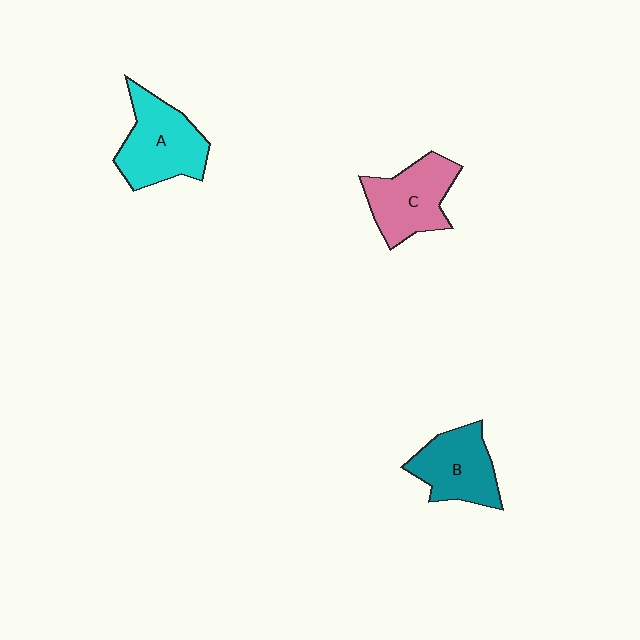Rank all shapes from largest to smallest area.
From largest to smallest: A (cyan), C (pink), B (teal).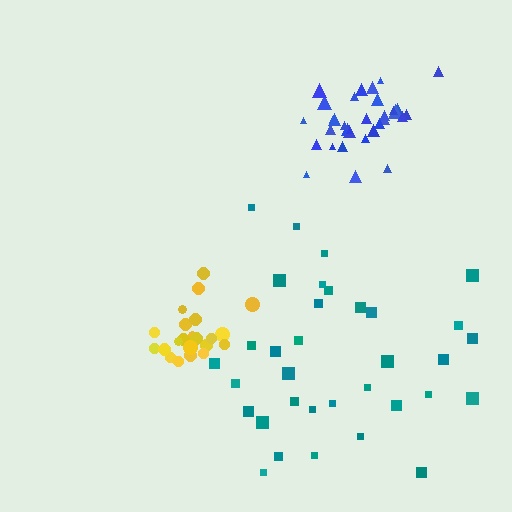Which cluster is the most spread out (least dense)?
Teal.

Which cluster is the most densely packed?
Blue.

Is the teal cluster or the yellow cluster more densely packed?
Yellow.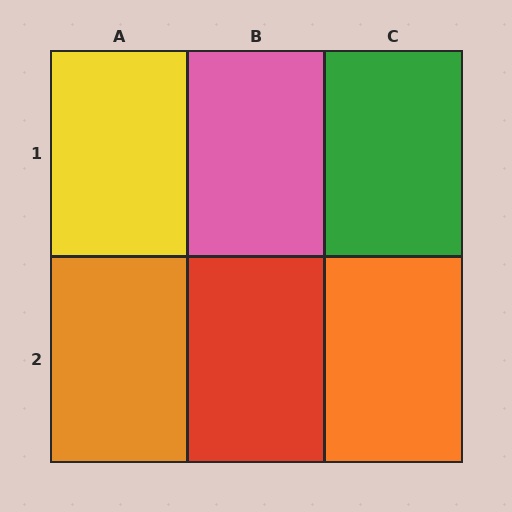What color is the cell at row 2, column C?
Orange.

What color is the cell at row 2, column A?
Orange.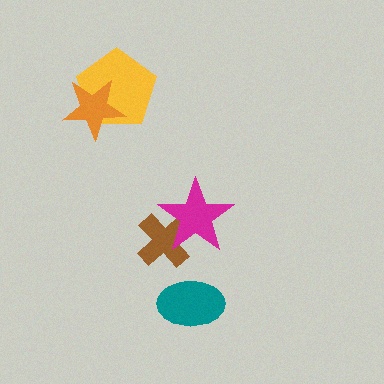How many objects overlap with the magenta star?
1 object overlaps with the magenta star.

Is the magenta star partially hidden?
No, no other shape covers it.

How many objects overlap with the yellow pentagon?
1 object overlaps with the yellow pentagon.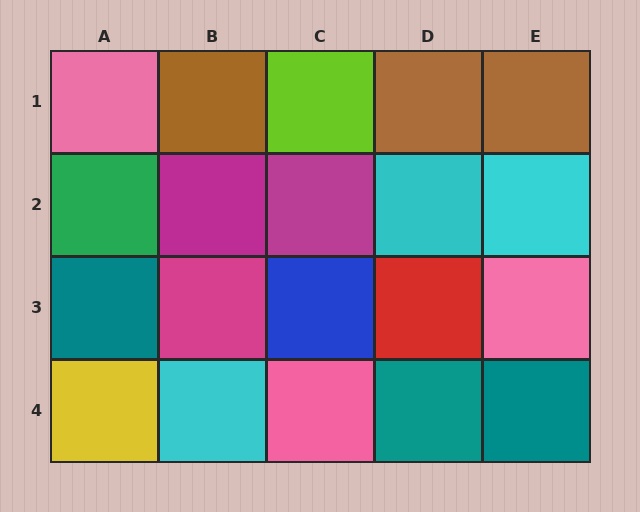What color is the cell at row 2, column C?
Magenta.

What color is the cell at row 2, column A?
Green.